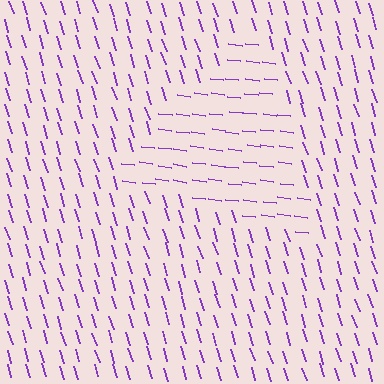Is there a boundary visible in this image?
Yes, there is a texture boundary formed by a change in line orientation.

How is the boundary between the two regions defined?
The boundary is defined purely by a change in line orientation (approximately 66 degrees difference). All lines are the same color and thickness.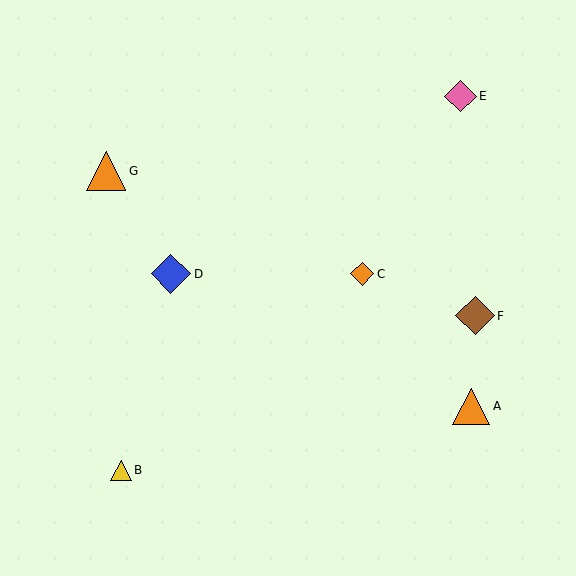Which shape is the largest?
The blue diamond (labeled D) is the largest.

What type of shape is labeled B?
Shape B is a yellow triangle.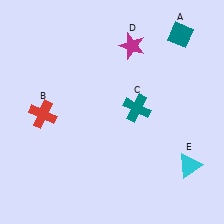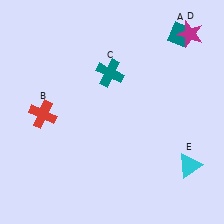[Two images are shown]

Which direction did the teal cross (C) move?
The teal cross (C) moved up.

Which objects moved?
The objects that moved are: the teal cross (C), the magenta star (D).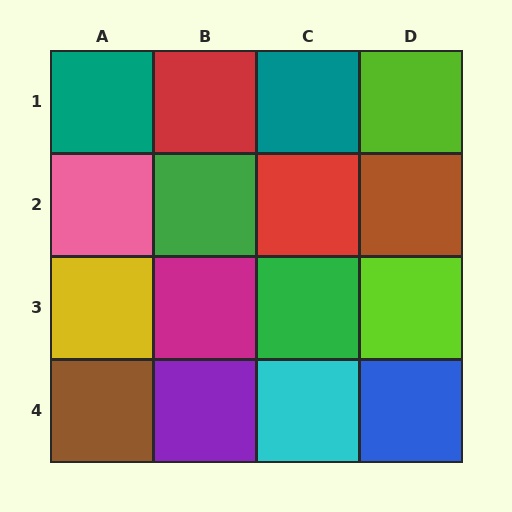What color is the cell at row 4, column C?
Cyan.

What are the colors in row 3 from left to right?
Yellow, magenta, green, lime.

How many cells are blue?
1 cell is blue.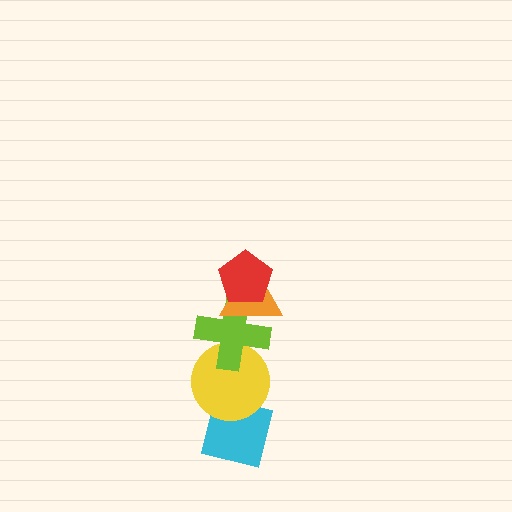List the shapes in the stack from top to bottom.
From top to bottom: the red pentagon, the orange triangle, the lime cross, the yellow circle, the cyan square.